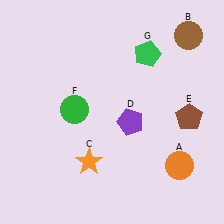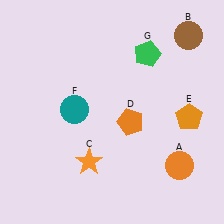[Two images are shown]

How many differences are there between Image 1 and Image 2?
There are 3 differences between the two images.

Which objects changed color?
D changed from purple to orange. E changed from brown to orange. F changed from green to teal.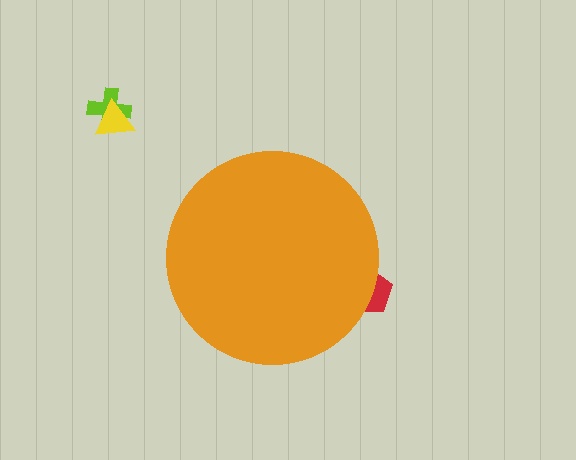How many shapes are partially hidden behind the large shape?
1 shape is partially hidden.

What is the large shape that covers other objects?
An orange circle.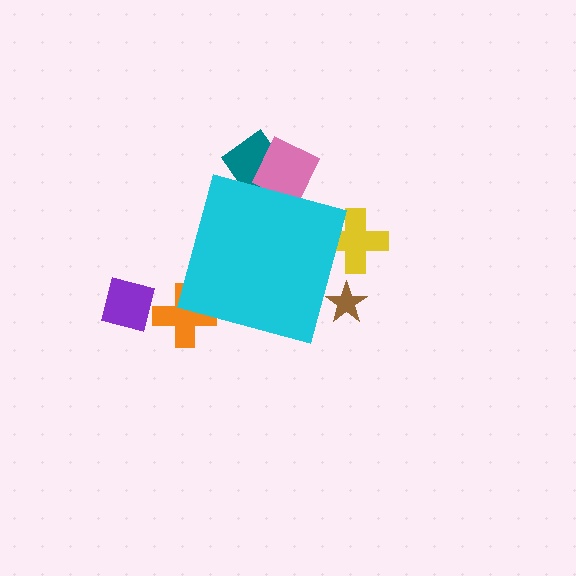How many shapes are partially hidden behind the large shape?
5 shapes are partially hidden.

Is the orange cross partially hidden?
Yes, the orange cross is partially hidden behind the cyan diamond.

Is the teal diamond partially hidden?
Yes, the teal diamond is partially hidden behind the cyan diamond.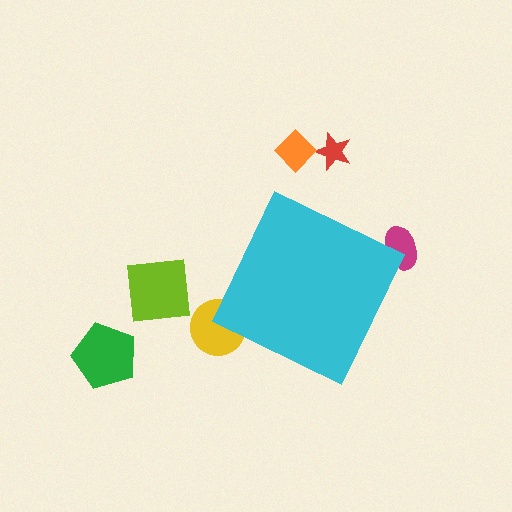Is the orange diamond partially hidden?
No, the orange diamond is fully visible.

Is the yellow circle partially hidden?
Yes, the yellow circle is partially hidden behind the cyan diamond.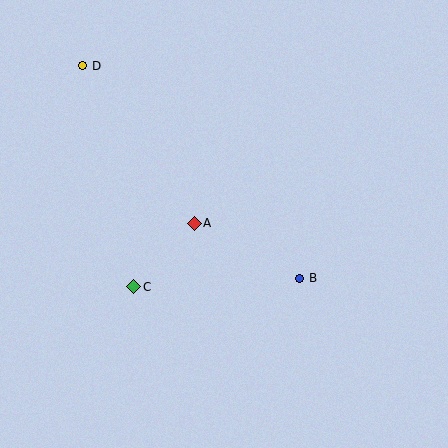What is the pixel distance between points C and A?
The distance between C and A is 88 pixels.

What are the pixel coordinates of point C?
Point C is at (134, 287).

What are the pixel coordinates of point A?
Point A is at (194, 223).